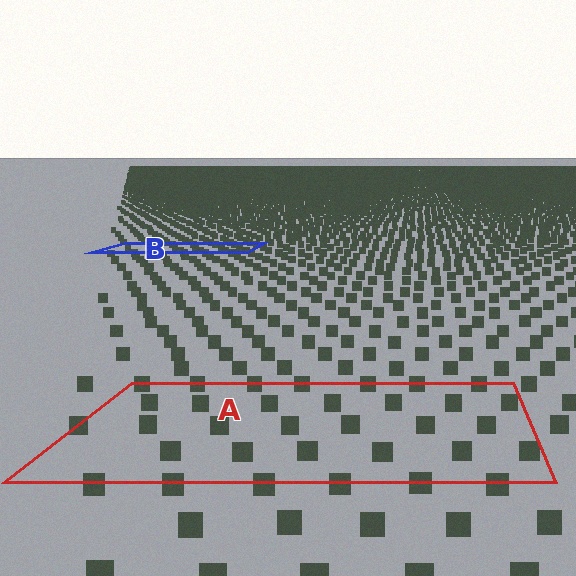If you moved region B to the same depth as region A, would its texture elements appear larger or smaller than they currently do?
They would appear larger. At a closer depth, the same texture elements are projected at a bigger on-screen size.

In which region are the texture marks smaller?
The texture marks are smaller in region B, because it is farther away.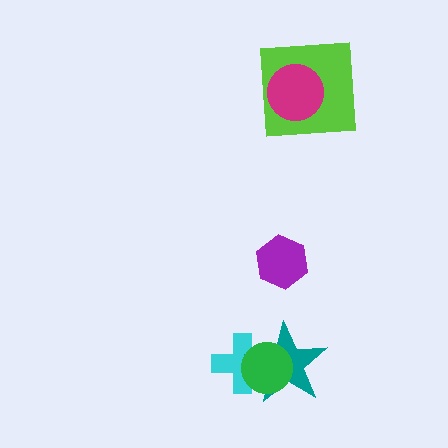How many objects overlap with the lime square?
1 object overlaps with the lime square.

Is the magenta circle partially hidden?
No, no other shape covers it.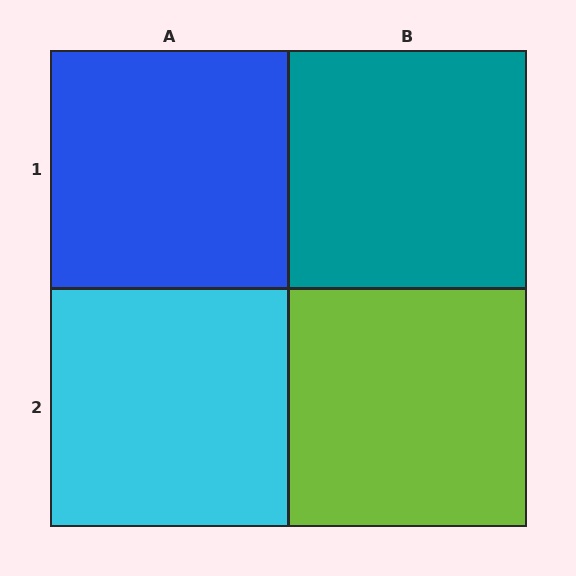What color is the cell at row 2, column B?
Lime.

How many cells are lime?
1 cell is lime.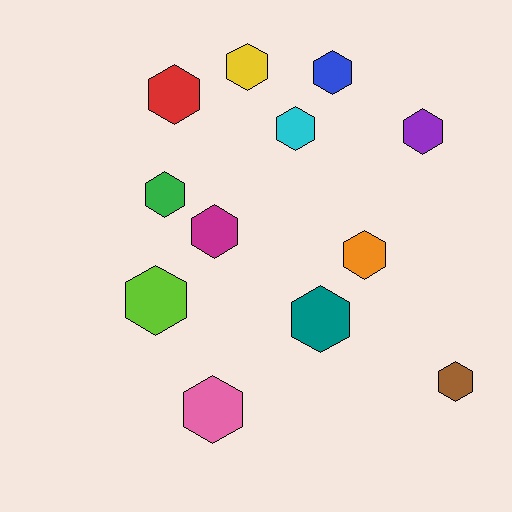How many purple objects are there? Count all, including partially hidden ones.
There is 1 purple object.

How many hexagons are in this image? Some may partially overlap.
There are 12 hexagons.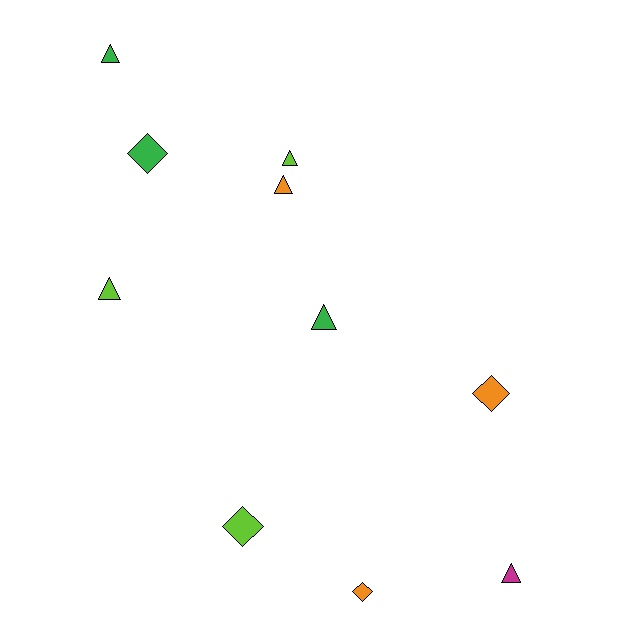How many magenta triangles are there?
There is 1 magenta triangle.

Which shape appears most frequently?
Triangle, with 6 objects.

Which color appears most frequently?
Green, with 3 objects.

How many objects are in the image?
There are 10 objects.